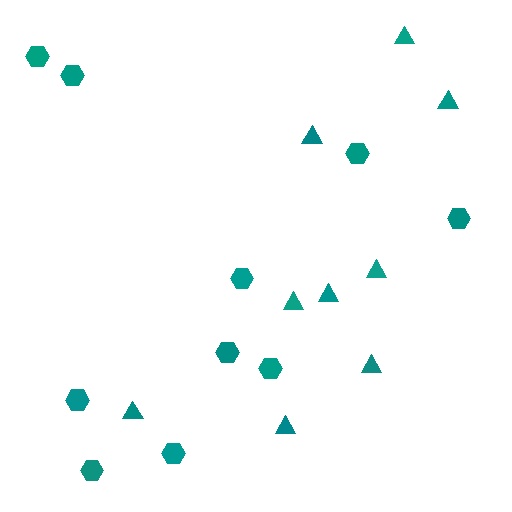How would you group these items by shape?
There are 2 groups: one group of hexagons (10) and one group of triangles (9).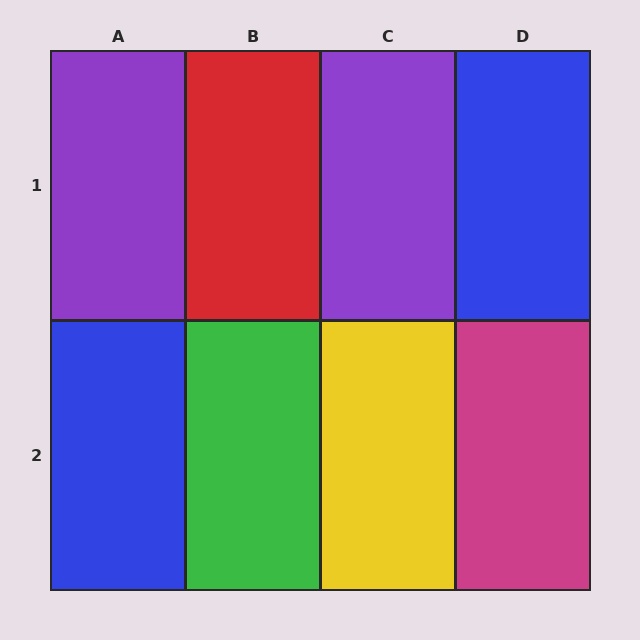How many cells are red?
1 cell is red.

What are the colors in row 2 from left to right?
Blue, green, yellow, magenta.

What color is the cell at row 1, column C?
Purple.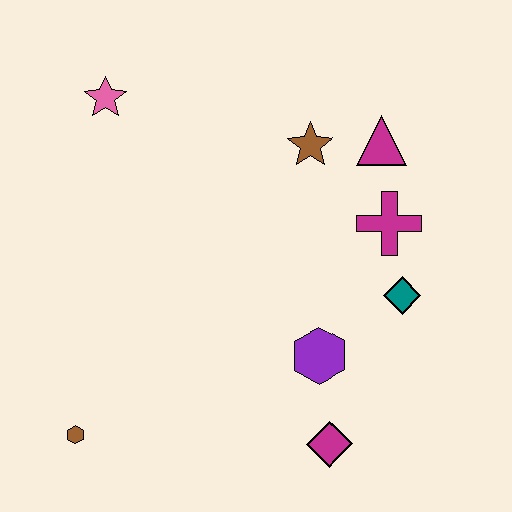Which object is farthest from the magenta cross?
The brown hexagon is farthest from the magenta cross.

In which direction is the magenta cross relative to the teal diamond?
The magenta cross is above the teal diamond.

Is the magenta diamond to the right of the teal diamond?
No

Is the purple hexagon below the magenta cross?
Yes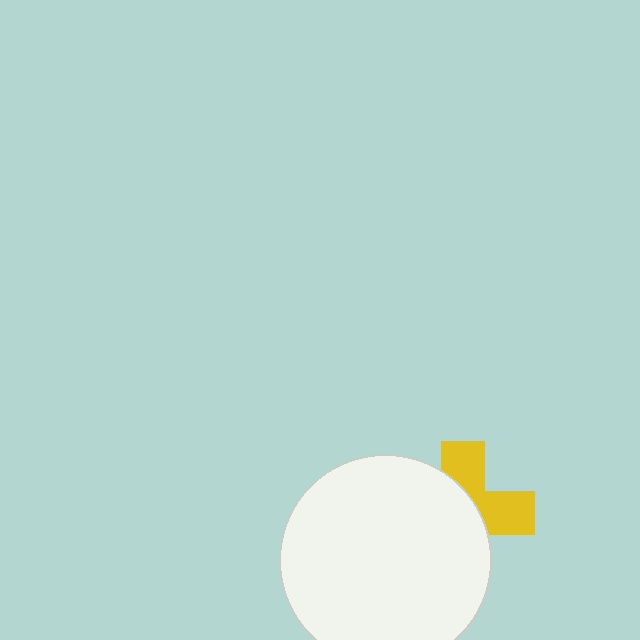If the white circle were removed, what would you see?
You would see the complete yellow cross.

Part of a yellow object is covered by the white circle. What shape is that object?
It is a cross.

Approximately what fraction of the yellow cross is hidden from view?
Roughly 59% of the yellow cross is hidden behind the white circle.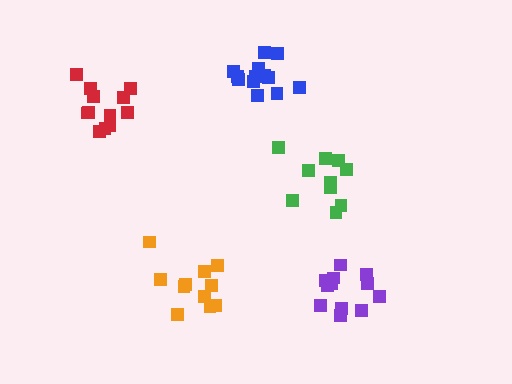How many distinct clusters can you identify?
There are 5 distinct clusters.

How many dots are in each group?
Group 1: 12 dots, Group 2: 12 dots, Group 3: 13 dots, Group 4: 11 dots, Group 5: 10 dots (58 total).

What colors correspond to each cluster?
The clusters are colored: purple, red, blue, orange, green.